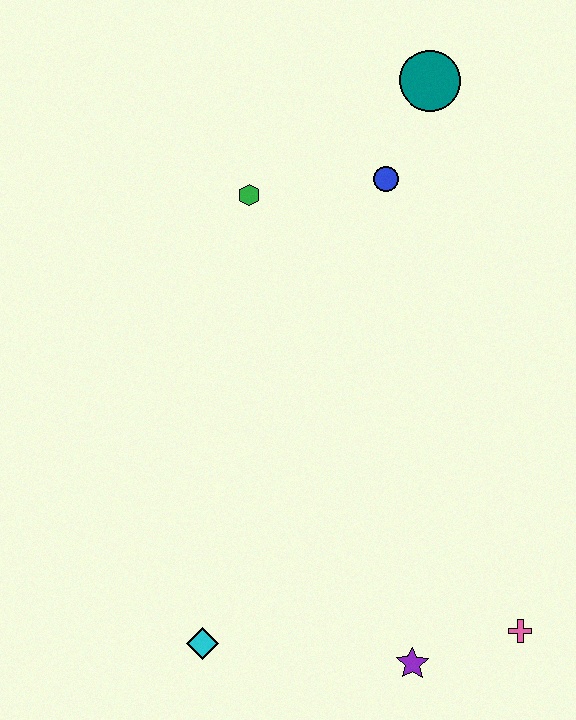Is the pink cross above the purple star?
Yes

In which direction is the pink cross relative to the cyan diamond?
The pink cross is to the right of the cyan diamond.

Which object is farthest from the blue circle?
The cyan diamond is farthest from the blue circle.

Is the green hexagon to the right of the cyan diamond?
Yes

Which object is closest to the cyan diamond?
The purple star is closest to the cyan diamond.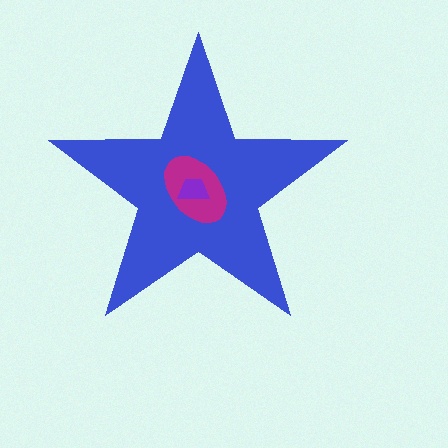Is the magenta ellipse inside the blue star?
Yes.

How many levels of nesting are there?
3.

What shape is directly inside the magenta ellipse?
The purple trapezoid.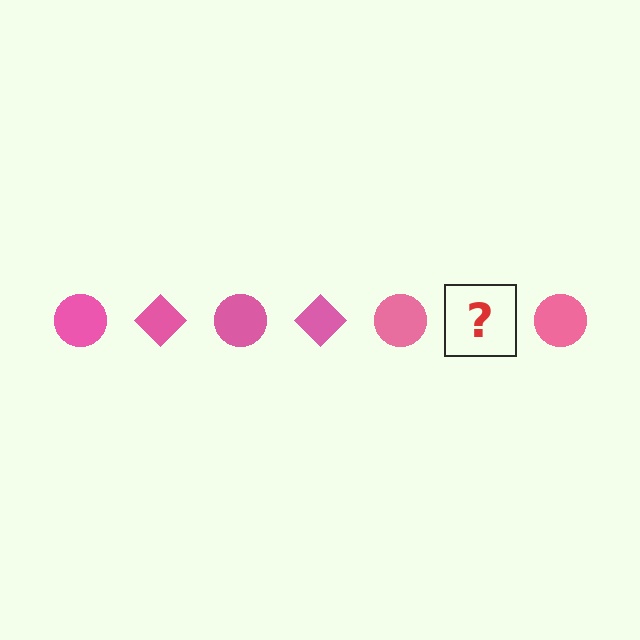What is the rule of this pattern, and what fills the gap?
The rule is that the pattern cycles through circle, diamond shapes in pink. The gap should be filled with a pink diamond.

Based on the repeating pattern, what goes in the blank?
The blank should be a pink diamond.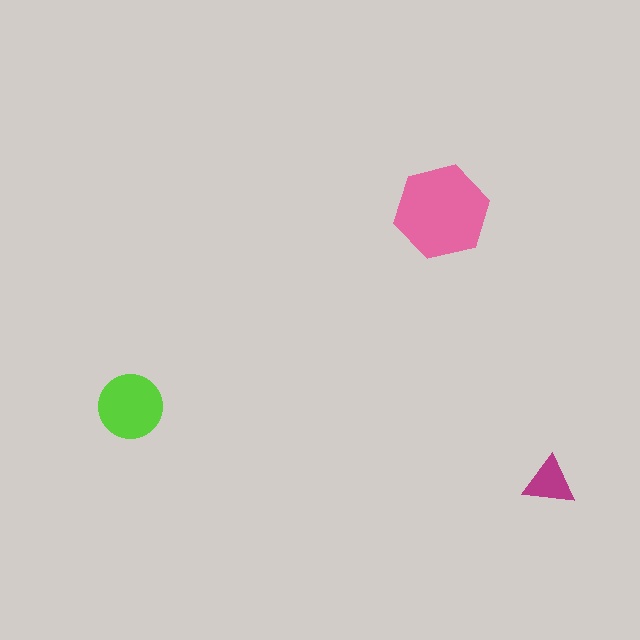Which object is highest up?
The pink hexagon is topmost.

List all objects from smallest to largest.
The magenta triangle, the lime circle, the pink hexagon.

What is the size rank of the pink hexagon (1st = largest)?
1st.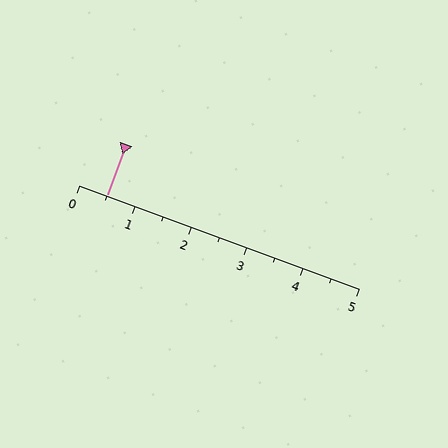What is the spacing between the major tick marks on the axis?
The major ticks are spaced 1 apart.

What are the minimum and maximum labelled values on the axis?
The axis runs from 0 to 5.